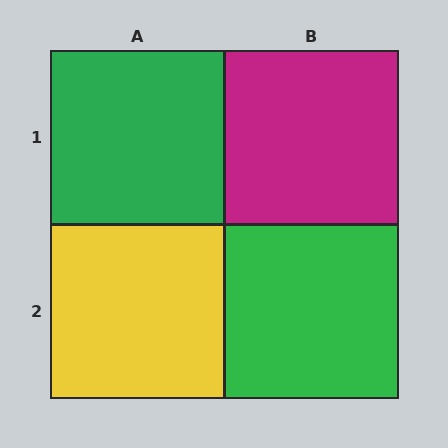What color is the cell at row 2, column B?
Green.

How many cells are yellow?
1 cell is yellow.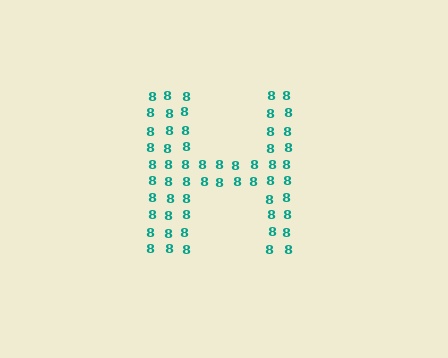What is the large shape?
The large shape is the letter H.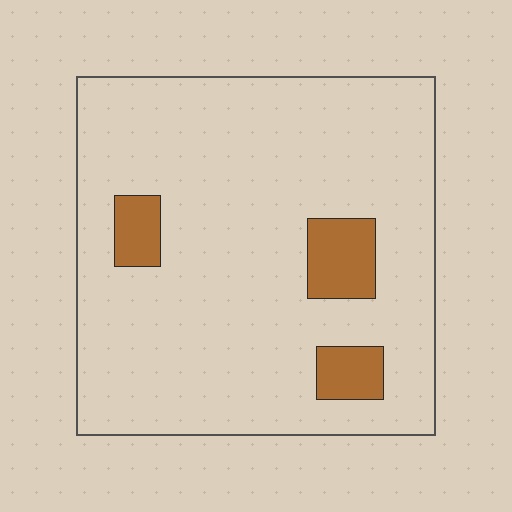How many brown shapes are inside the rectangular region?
3.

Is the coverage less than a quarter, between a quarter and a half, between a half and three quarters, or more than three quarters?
Less than a quarter.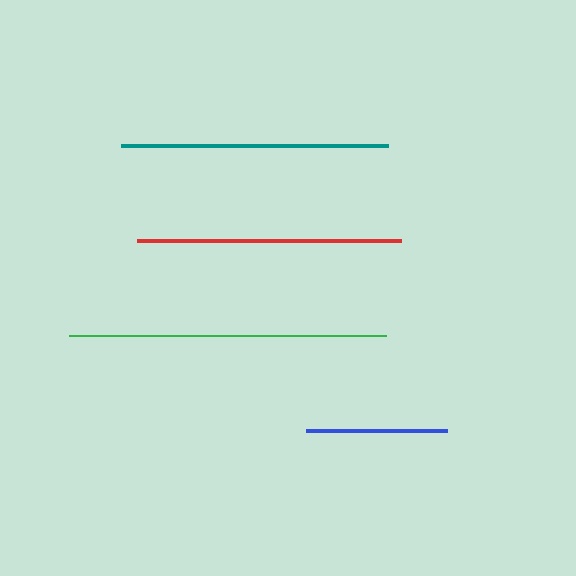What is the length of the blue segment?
The blue segment is approximately 141 pixels long.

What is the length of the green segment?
The green segment is approximately 318 pixels long.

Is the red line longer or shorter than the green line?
The green line is longer than the red line.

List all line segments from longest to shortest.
From longest to shortest: green, teal, red, blue.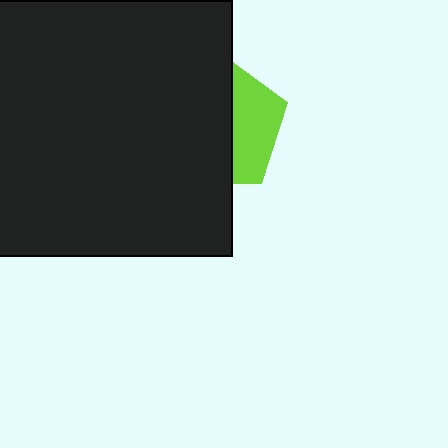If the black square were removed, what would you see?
You would see the complete lime pentagon.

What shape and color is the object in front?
The object in front is a black square.